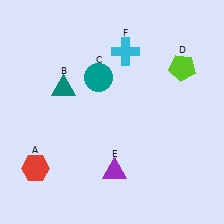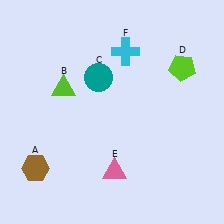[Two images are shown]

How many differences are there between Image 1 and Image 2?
There are 3 differences between the two images.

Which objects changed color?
A changed from red to brown. B changed from teal to lime. E changed from purple to pink.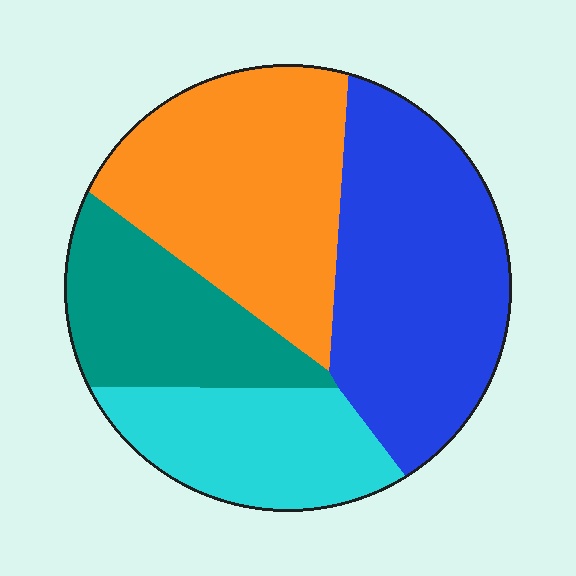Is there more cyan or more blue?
Blue.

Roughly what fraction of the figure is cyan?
Cyan covers 18% of the figure.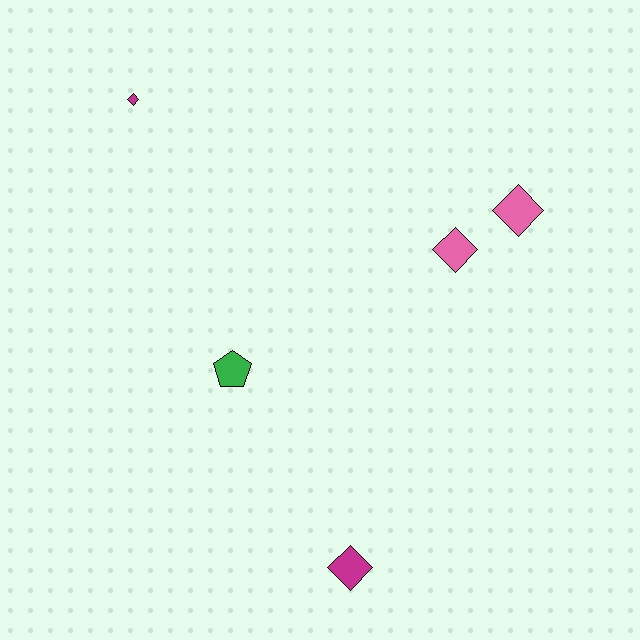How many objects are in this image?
There are 5 objects.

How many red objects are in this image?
There are no red objects.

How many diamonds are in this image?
There are 4 diamonds.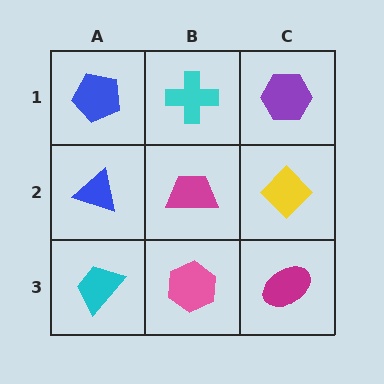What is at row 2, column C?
A yellow diamond.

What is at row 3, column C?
A magenta ellipse.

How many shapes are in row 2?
3 shapes.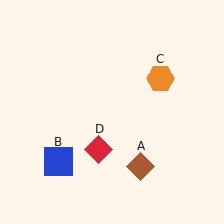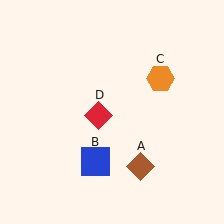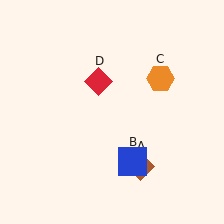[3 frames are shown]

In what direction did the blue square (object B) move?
The blue square (object B) moved right.